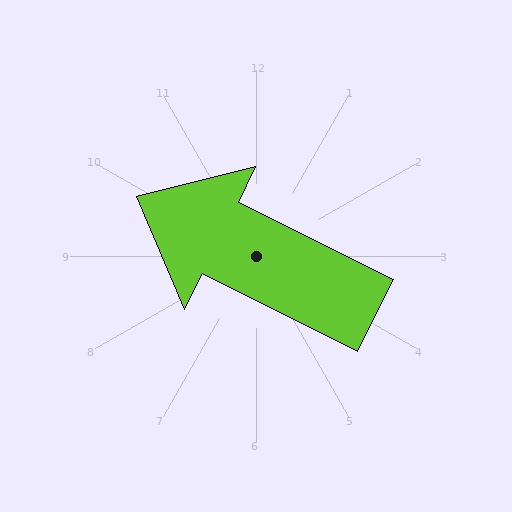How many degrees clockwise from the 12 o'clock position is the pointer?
Approximately 297 degrees.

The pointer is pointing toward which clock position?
Roughly 10 o'clock.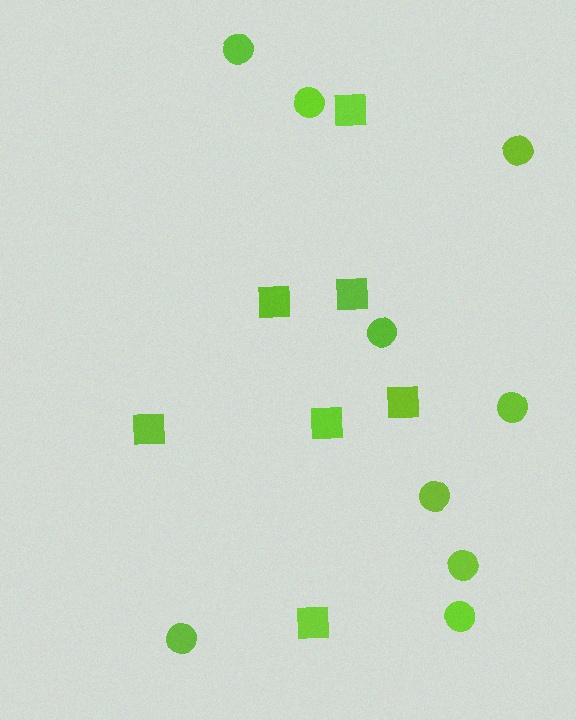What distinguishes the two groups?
There are 2 groups: one group of squares (7) and one group of circles (9).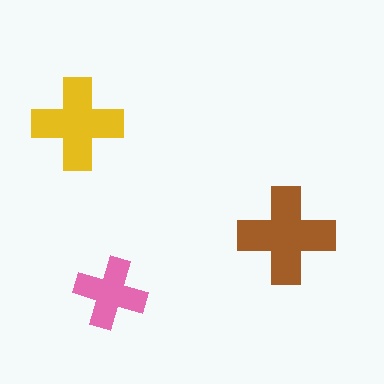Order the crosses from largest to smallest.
the brown one, the yellow one, the pink one.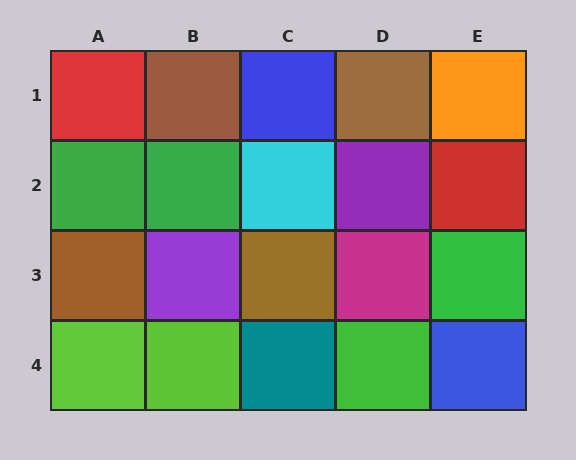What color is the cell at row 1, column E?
Orange.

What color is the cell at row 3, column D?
Magenta.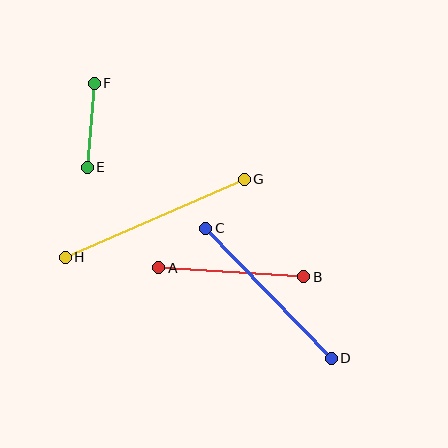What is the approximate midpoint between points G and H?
The midpoint is at approximately (155, 218) pixels.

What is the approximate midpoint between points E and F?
The midpoint is at approximately (91, 125) pixels.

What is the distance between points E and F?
The distance is approximately 84 pixels.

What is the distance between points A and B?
The distance is approximately 145 pixels.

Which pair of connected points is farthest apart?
Points G and H are farthest apart.